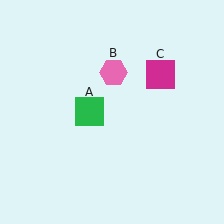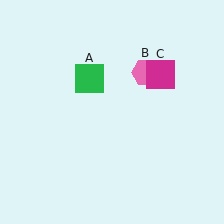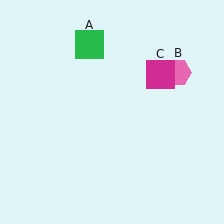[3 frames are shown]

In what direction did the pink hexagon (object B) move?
The pink hexagon (object B) moved right.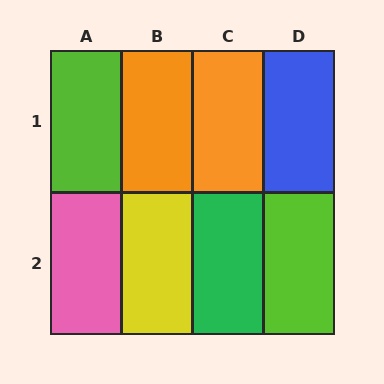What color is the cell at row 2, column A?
Pink.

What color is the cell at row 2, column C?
Green.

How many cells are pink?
1 cell is pink.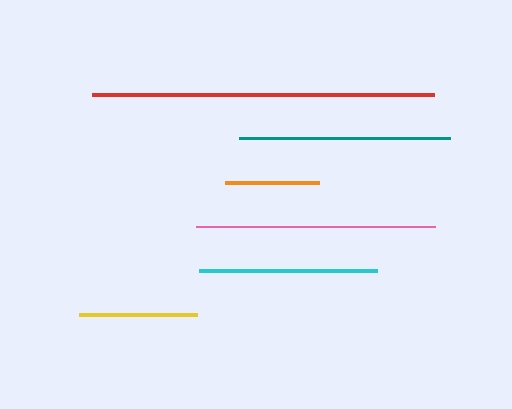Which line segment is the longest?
The red line is the longest at approximately 342 pixels.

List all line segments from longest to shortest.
From longest to shortest: red, pink, teal, cyan, yellow, orange.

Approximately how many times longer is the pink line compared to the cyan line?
The pink line is approximately 1.3 times the length of the cyan line.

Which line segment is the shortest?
The orange line is the shortest at approximately 95 pixels.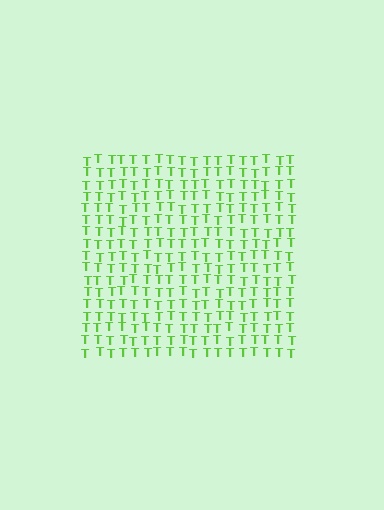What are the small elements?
The small elements are letter T's.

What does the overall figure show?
The overall figure shows a square.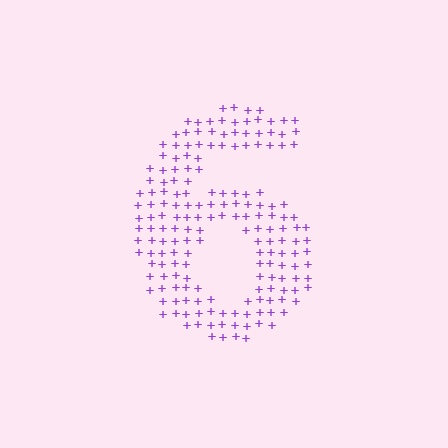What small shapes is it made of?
It is made of small plus signs.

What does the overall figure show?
The overall figure shows the digit 6.